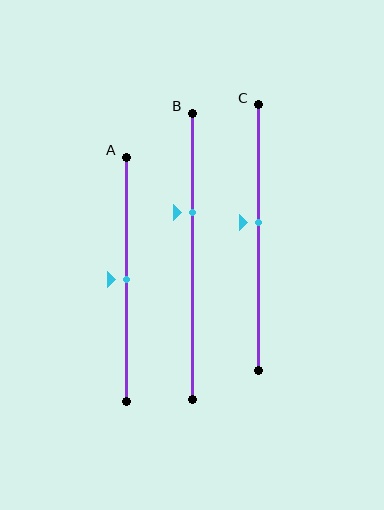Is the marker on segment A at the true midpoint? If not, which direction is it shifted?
Yes, the marker on segment A is at the true midpoint.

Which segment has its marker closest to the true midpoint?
Segment A has its marker closest to the true midpoint.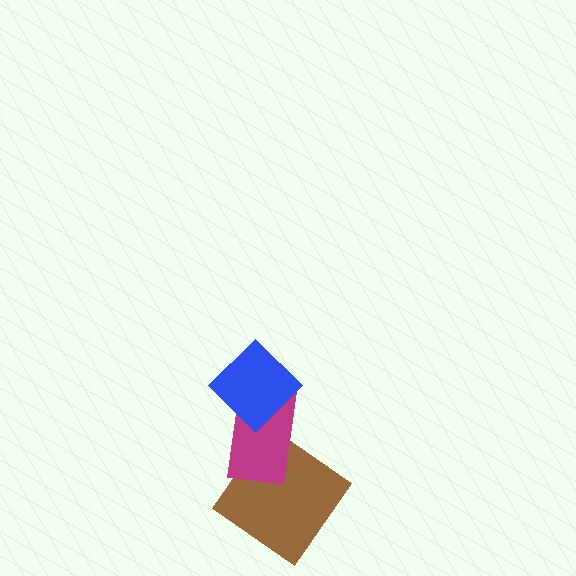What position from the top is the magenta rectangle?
The magenta rectangle is 2nd from the top.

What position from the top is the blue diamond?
The blue diamond is 1st from the top.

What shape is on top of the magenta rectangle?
The blue diamond is on top of the magenta rectangle.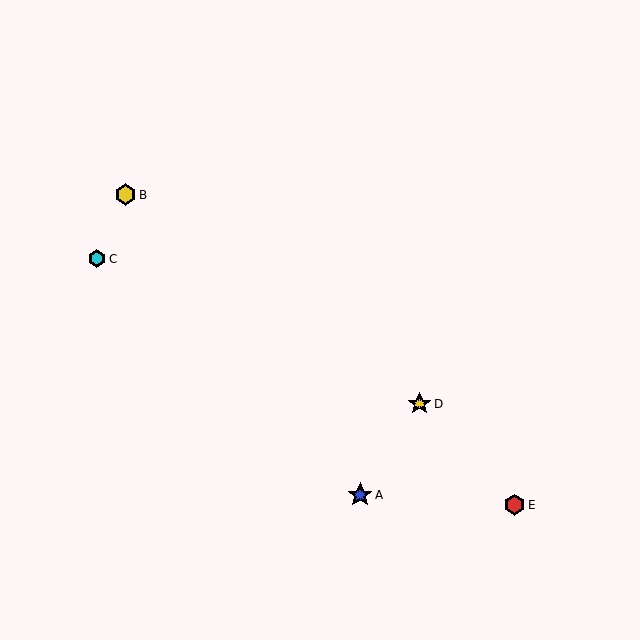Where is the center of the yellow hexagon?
The center of the yellow hexagon is at (125, 195).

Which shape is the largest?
The blue star (labeled A) is the largest.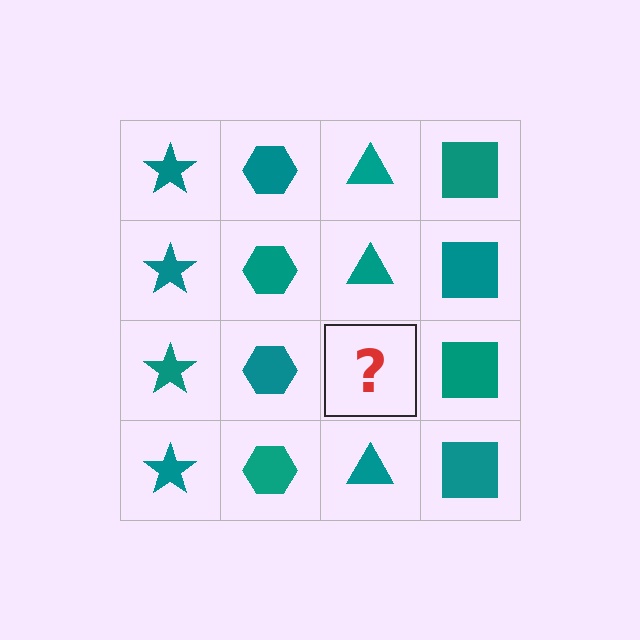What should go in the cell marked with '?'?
The missing cell should contain a teal triangle.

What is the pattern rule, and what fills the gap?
The rule is that each column has a consistent shape. The gap should be filled with a teal triangle.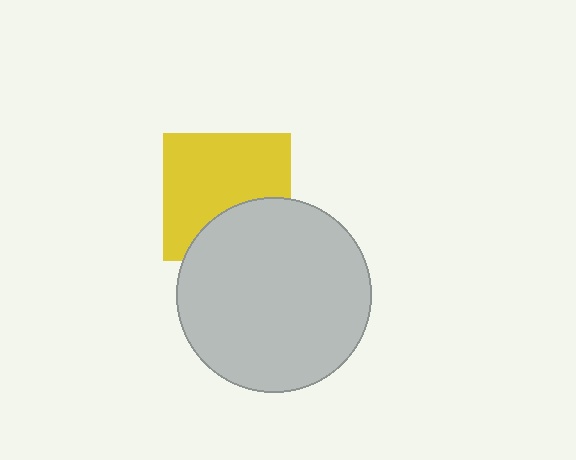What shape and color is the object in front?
The object in front is a light gray circle.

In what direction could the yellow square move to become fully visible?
The yellow square could move up. That would shift it out from behind the light gray circle entirely.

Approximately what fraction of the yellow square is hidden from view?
Roughly 33% of the yellow square is hidden behind the light gray circle.